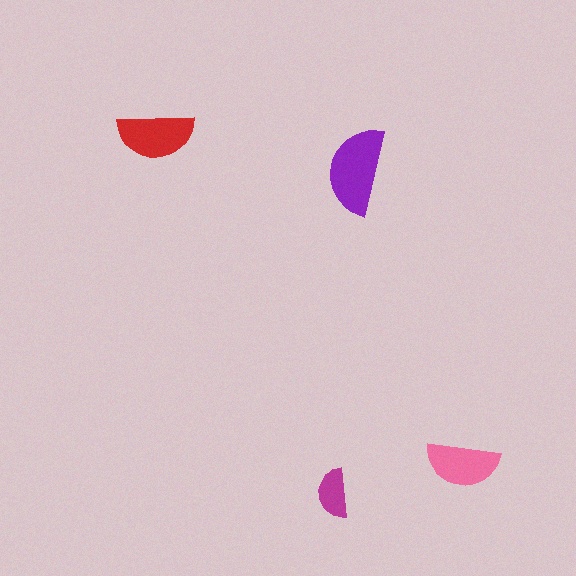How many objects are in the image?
There are 4 objects in the image.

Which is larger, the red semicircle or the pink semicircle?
The red one.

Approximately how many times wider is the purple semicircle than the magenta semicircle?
About 1.5 times wider.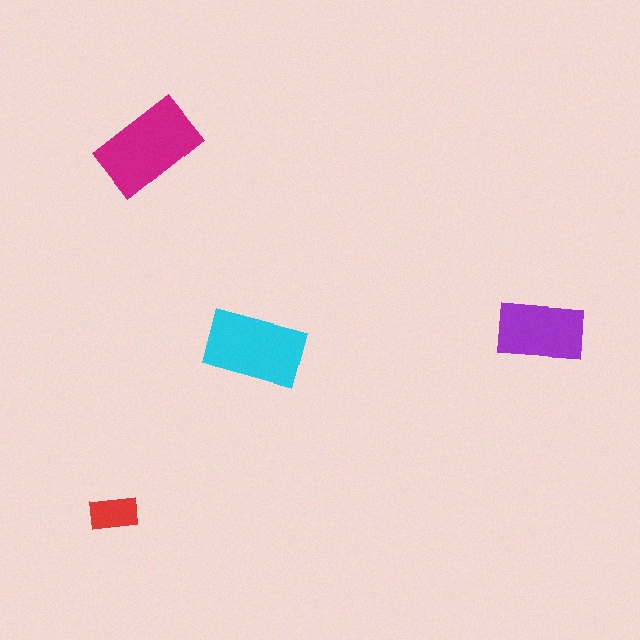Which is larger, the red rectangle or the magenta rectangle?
The magenta one.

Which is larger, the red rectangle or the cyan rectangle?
The cyan one.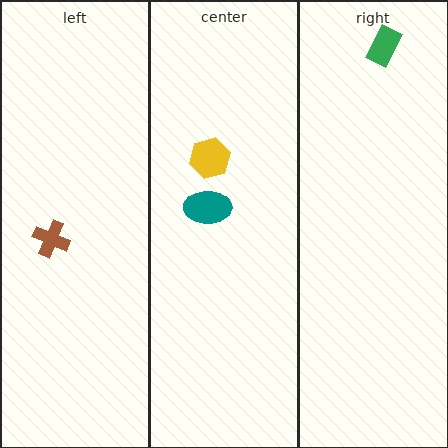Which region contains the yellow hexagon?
The center region.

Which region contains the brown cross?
The left region.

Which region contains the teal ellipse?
The center region.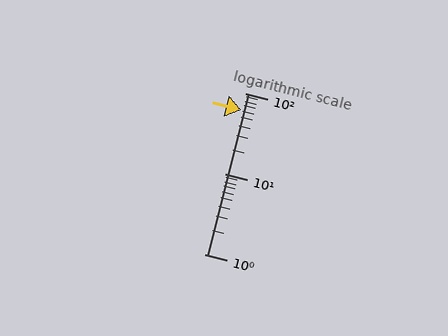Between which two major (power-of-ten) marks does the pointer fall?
The pointer is between 10 and 100.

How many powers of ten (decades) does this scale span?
The scale spans 2 decades, from 1 to 100.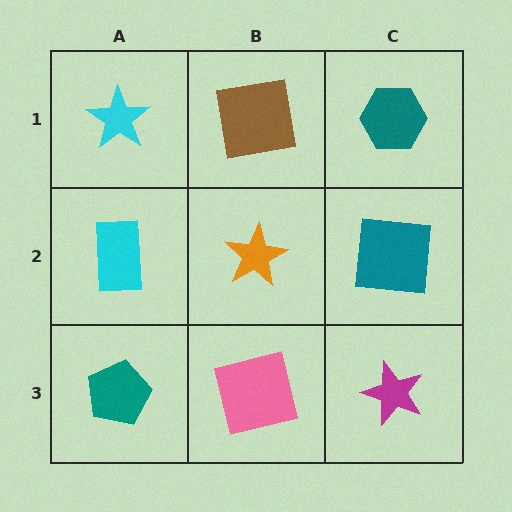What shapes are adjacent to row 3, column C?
A teal square (row 2, column C), a pink square (row 3, column B).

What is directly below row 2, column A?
A teal pentagon.